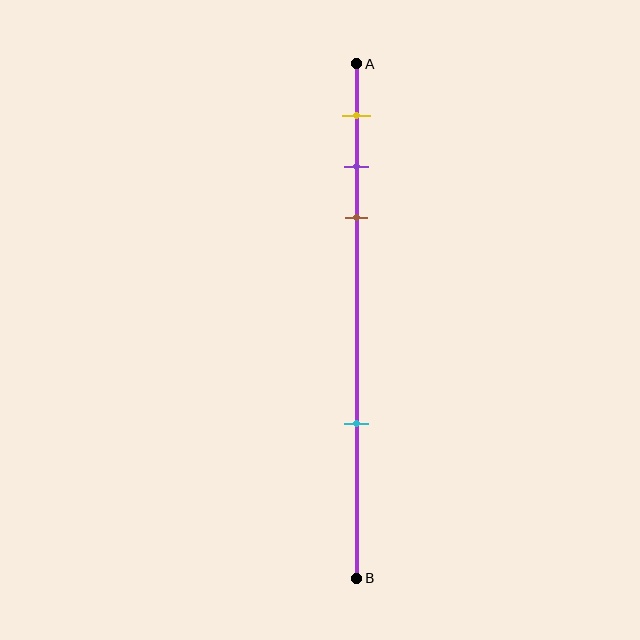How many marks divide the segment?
There are 4 marks dividing the segment.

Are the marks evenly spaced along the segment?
No, the marks are not evenly spaced.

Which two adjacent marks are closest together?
The purple and brown marks are the closest adjacent pair.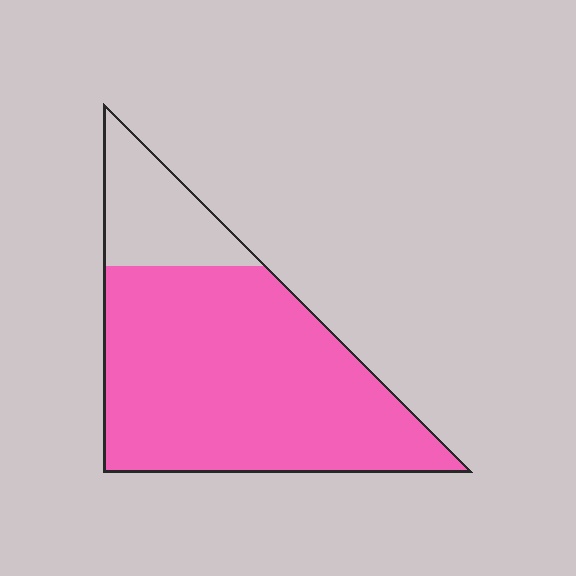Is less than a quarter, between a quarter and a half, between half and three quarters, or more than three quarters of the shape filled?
More than three quarters.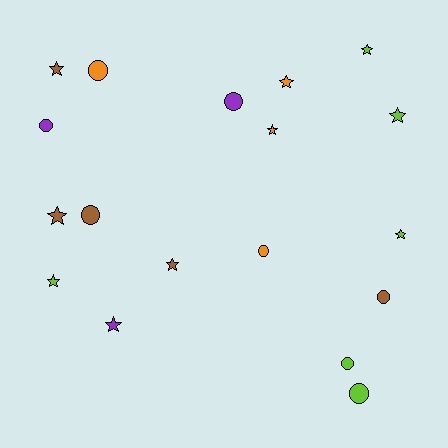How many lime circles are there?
There are 2 lime circles.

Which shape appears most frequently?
Star, with 10 objects.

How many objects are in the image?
There are 18 objects.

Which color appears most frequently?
Lime, with 6 objects.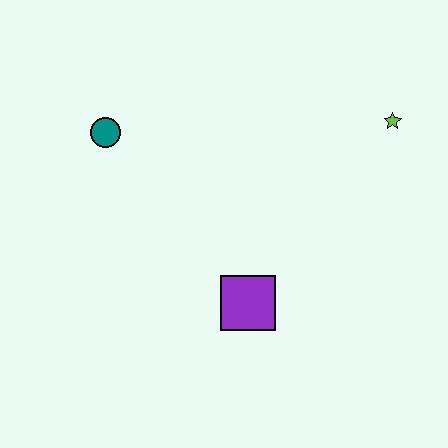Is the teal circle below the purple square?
No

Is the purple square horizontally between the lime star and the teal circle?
Yes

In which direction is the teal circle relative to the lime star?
The teal circle is to the left of the lime star.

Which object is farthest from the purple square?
The lime star is farthest from the purple square.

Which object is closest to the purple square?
The teal circle is closest to the purple square.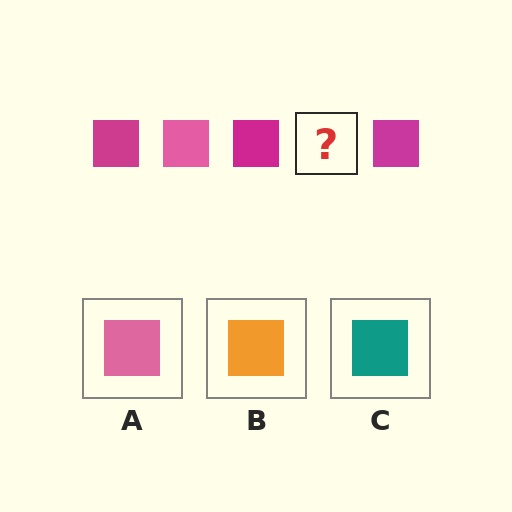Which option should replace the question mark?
Option A.